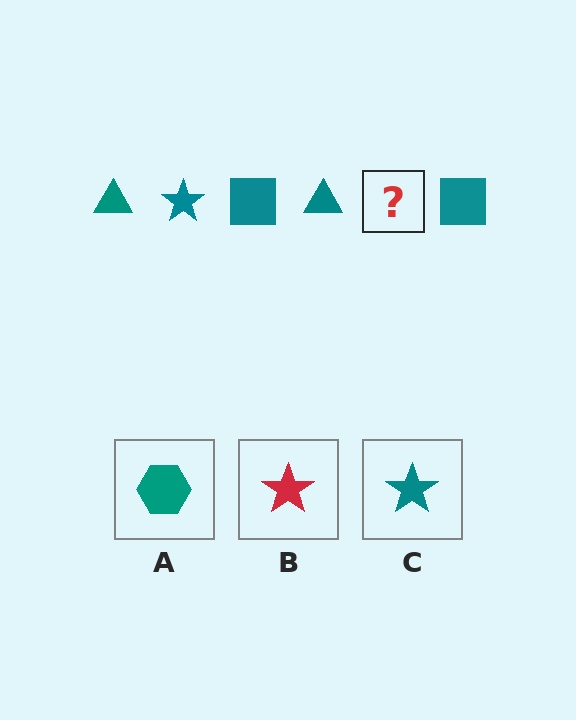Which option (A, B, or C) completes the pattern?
C.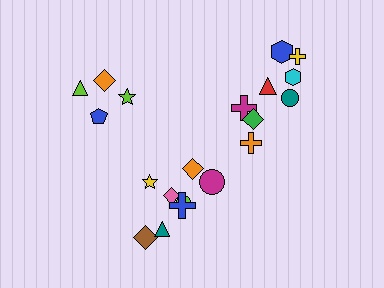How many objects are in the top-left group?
There are 4 objects.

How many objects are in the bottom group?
There are 8 objects.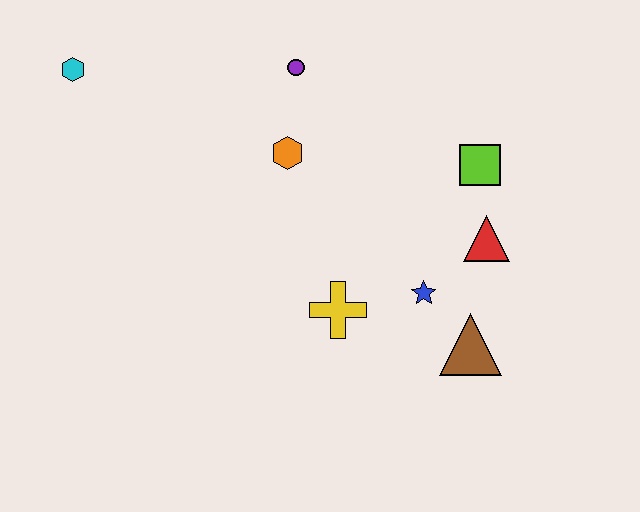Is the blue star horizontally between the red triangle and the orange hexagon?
Yes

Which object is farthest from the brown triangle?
The cyan hexagon is farthest from the brown triangle.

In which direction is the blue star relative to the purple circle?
The blue star is below the purple circle.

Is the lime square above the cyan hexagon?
No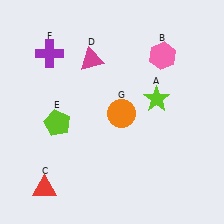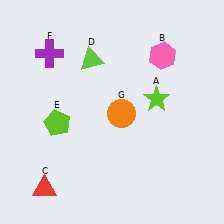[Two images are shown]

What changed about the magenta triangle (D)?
In Image 1, D is magenta. In Image 2, it changed to lime.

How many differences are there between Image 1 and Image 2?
There is 1 difference between the two images.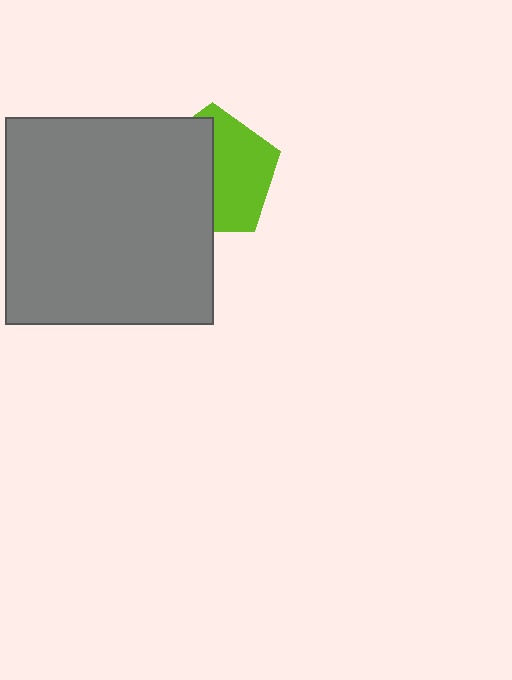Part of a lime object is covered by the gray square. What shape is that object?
It is a pentagon.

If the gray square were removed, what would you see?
You would see the complete lime pentagon.